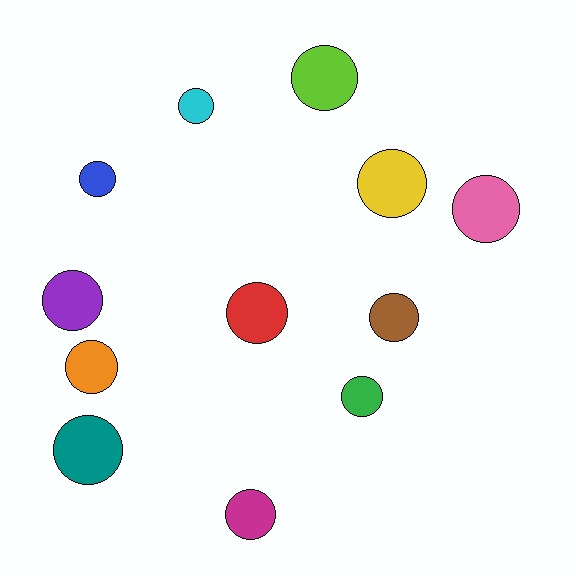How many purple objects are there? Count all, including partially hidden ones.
There is 1 purple object.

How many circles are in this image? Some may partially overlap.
There are 12 circles.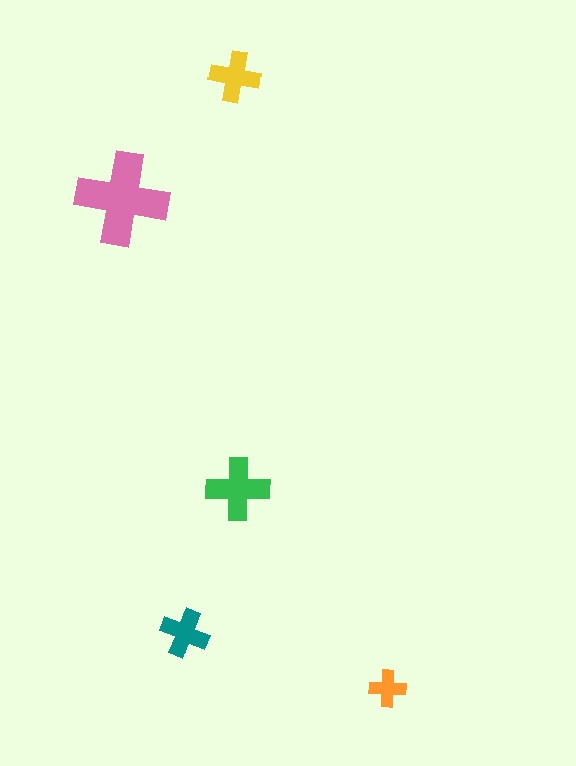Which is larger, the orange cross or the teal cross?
The teal one.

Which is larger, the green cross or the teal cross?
The green one.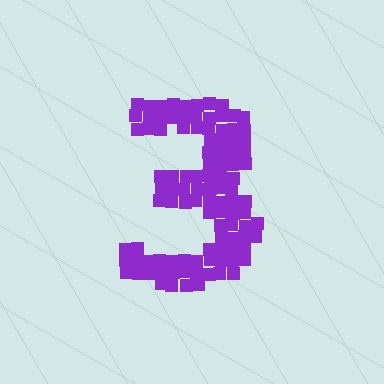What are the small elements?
The small elements are squares.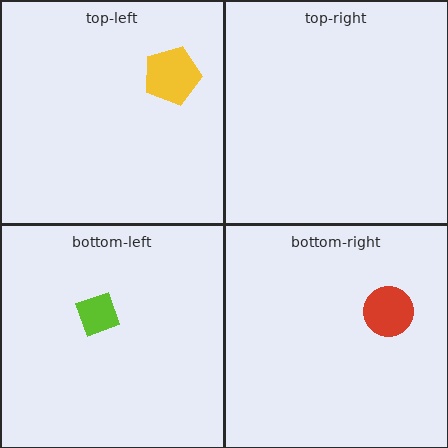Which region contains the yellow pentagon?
The top-left region.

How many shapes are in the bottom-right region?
1.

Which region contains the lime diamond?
The bottom-left region.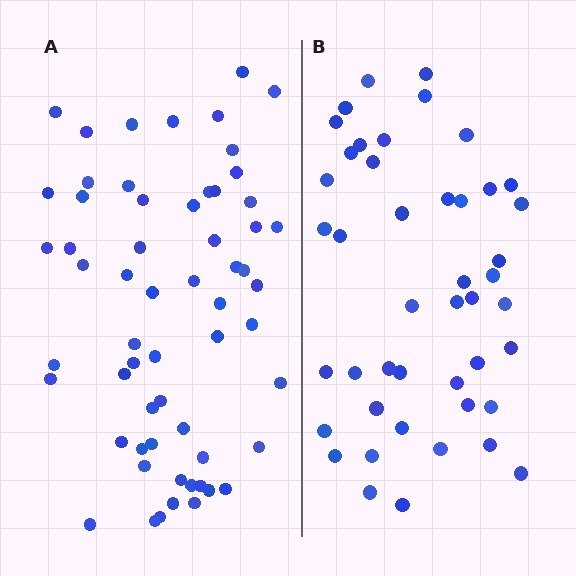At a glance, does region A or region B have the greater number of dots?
Region A (the left region) has more dots.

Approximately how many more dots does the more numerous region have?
Region A has approximately 15 more dots than region B.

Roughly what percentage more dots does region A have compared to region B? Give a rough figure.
About 35% more.